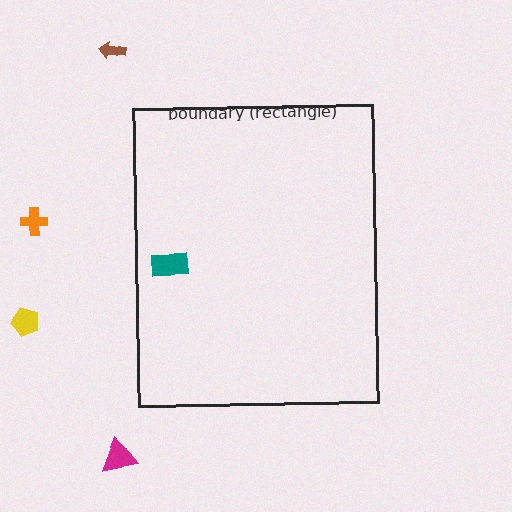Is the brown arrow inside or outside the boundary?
Outside.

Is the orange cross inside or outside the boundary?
Outside.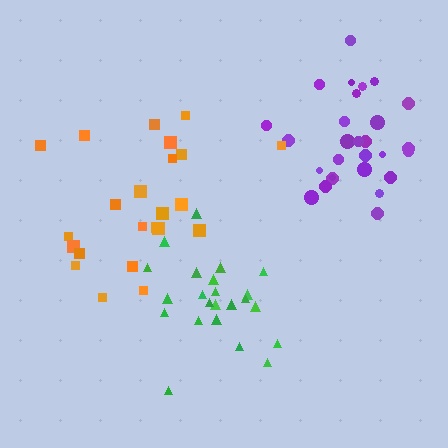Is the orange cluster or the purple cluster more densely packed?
Purple.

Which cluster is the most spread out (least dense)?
Orange.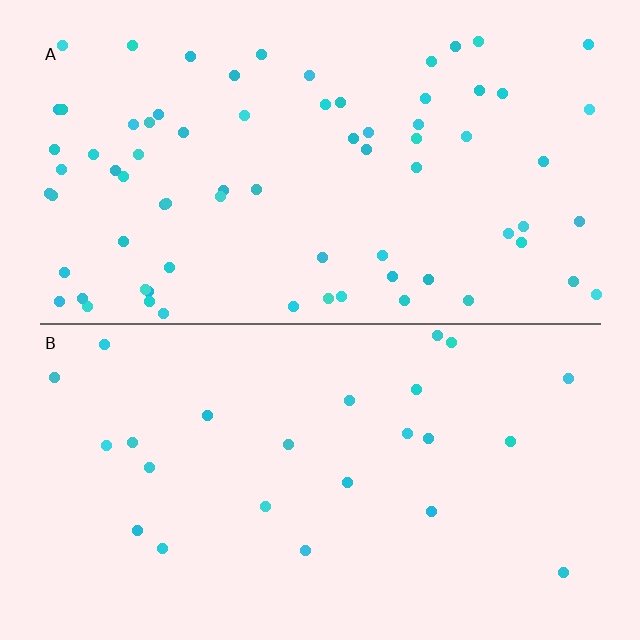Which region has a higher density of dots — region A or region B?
A (the top).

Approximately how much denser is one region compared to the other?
Approximately 3.1× — region A over region B.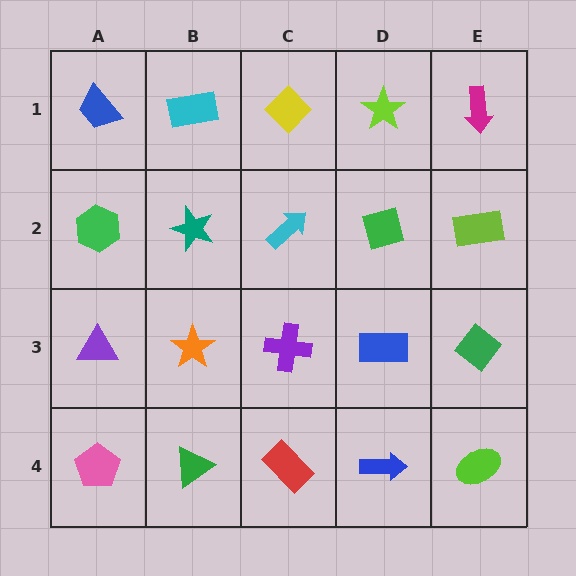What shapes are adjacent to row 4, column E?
A green diamond (row 3, column E), a blue arrow (row 4, column D).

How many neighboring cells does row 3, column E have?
3.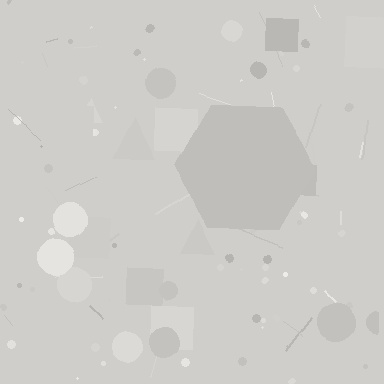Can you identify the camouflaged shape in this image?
The camouflaged shape is a hexagon.